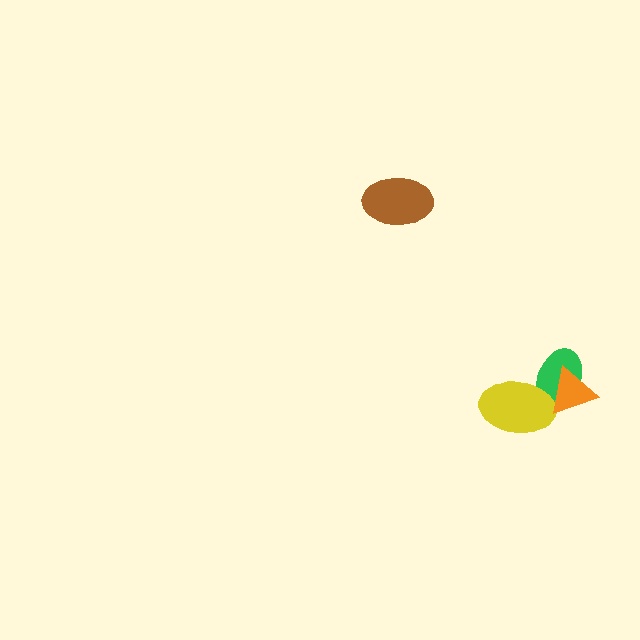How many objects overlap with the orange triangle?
2 objects overlap with the orange triangle.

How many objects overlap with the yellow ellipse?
2 objects overlap with the yellow ellipse.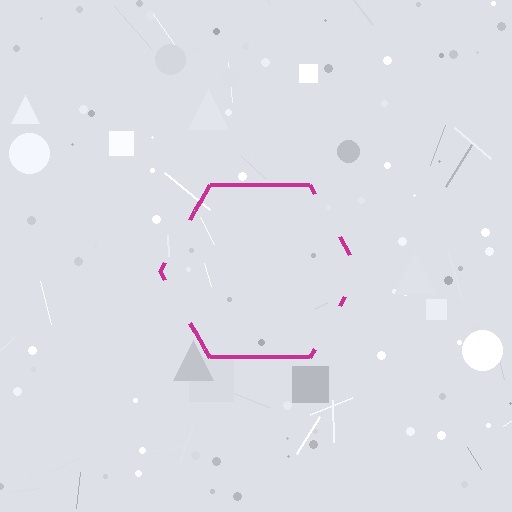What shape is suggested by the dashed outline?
The dashed outline suggests a hexagon.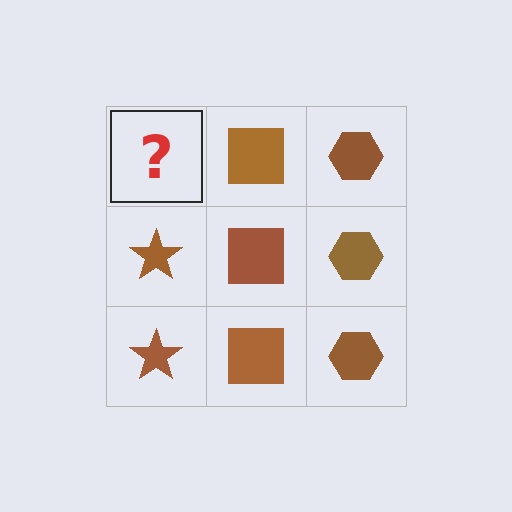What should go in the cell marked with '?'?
The missing cell should contain a brown star.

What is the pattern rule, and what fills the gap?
The rule is that each column has a consistent shape. The gap should be filled with a brown star.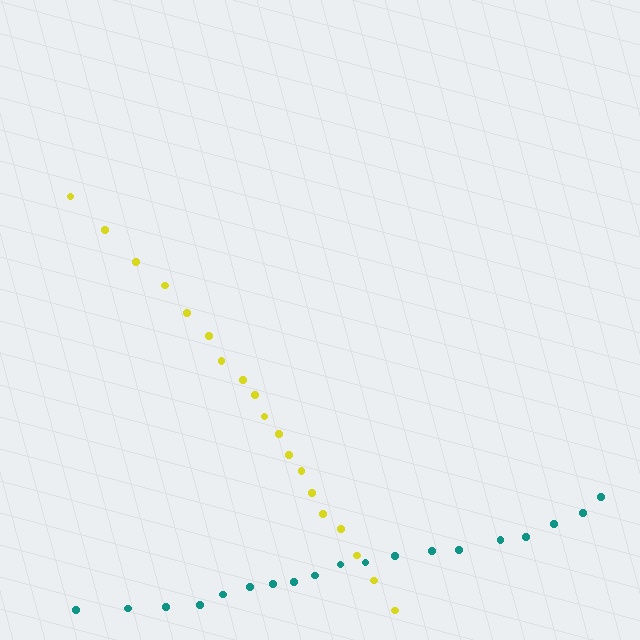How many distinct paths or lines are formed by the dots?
There are 2 distinct paths.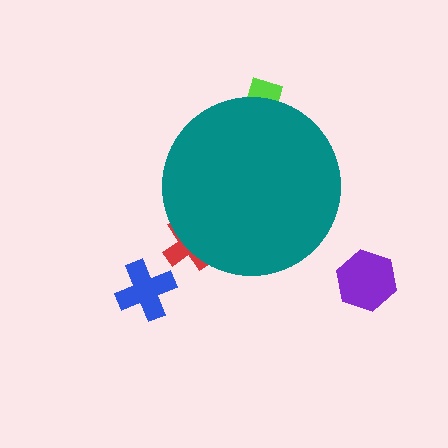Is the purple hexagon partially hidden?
No, the purple hexagon is fully visible.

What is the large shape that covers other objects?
A teal circle.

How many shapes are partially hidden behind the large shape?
2 shapes are partially hidden.